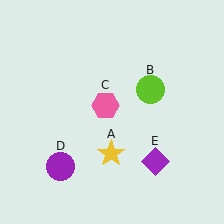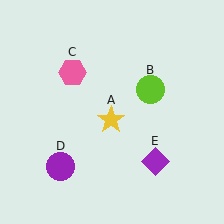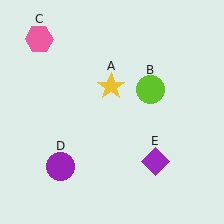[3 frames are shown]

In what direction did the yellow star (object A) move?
The yellow star (object A) moved up.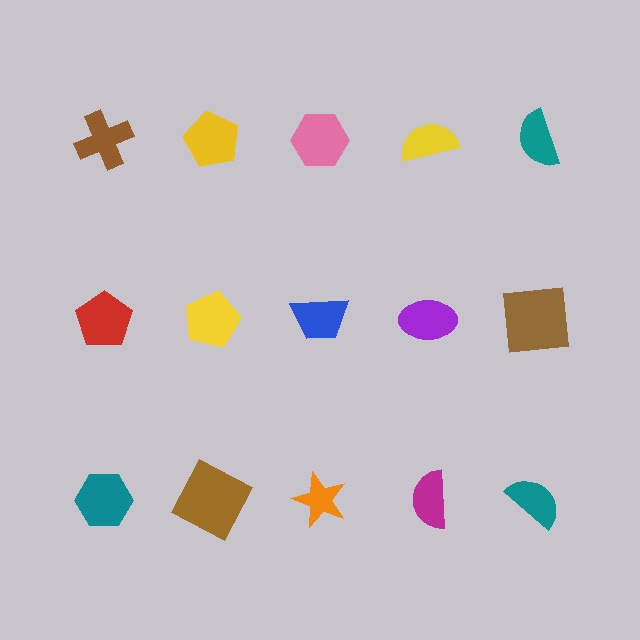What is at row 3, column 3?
An orange star.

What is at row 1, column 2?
A yellow pentagon.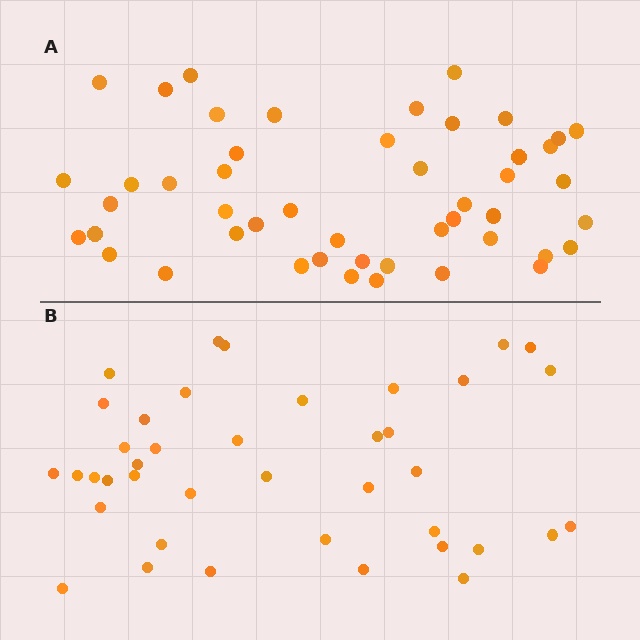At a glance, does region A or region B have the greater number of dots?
Region A (the top region) has more dots.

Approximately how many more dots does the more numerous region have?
Region A has roughly 8 or so more dots than region B.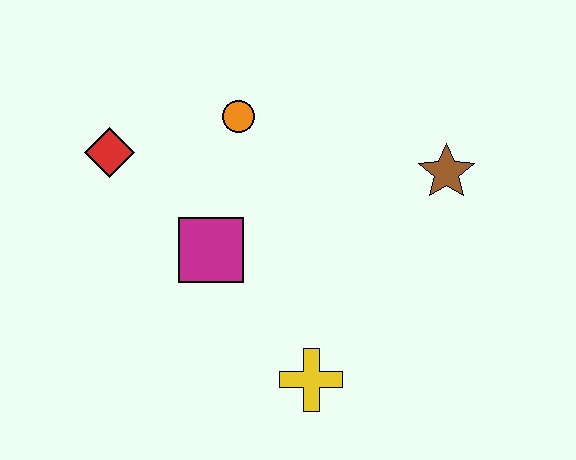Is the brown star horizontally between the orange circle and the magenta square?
No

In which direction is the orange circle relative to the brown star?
The orange circle is to the left of the brown star.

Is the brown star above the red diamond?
No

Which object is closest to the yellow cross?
The magenta square is closest to the yellow cross.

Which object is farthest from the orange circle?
The yellow cross is farthest from the orange circle.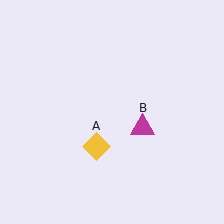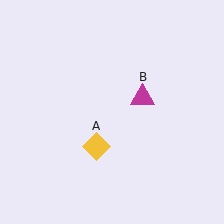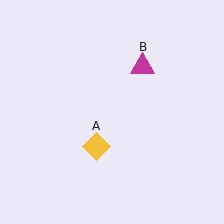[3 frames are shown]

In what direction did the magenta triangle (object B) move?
The magenta triangle (object B) moved up.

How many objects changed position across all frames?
1 object changed position: magenta triangle (object B).